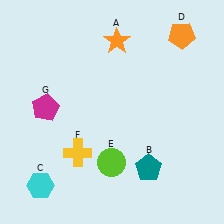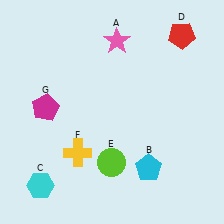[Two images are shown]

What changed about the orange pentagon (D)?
In Image 1, D is orange. In Image 2, it changed to red.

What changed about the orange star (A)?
In Image 1, A is orange. In Image 2, it changed to pink.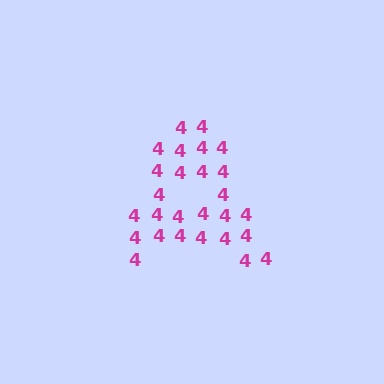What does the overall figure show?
The overall figure shows the letter A.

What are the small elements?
The small elements are digit 4's.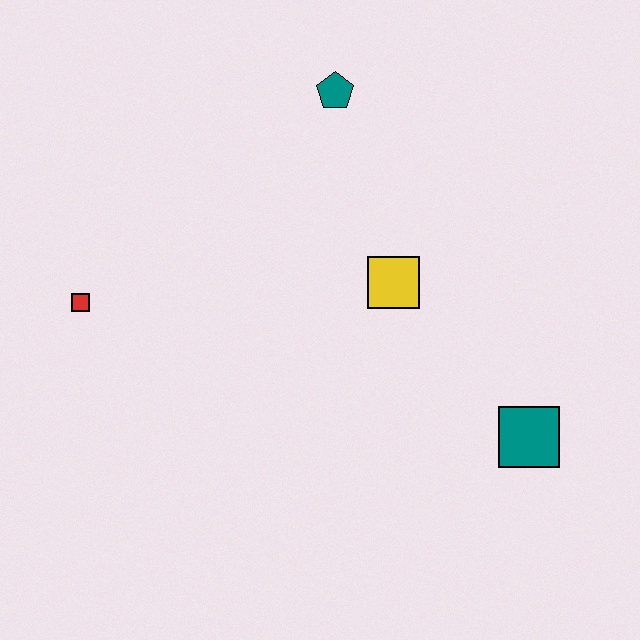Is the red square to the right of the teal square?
No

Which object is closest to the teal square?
The yellow square is closest to the teal square.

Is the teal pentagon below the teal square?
No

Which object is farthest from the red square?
The teal square is farthest from the red square.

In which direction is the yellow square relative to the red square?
The yellow square is to the right of the red square.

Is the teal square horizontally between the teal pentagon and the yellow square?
No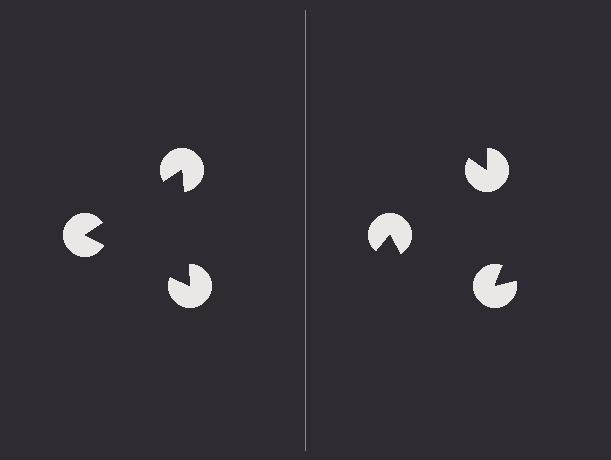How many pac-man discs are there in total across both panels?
6 — 3 on each side.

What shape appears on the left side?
An illusory triangle.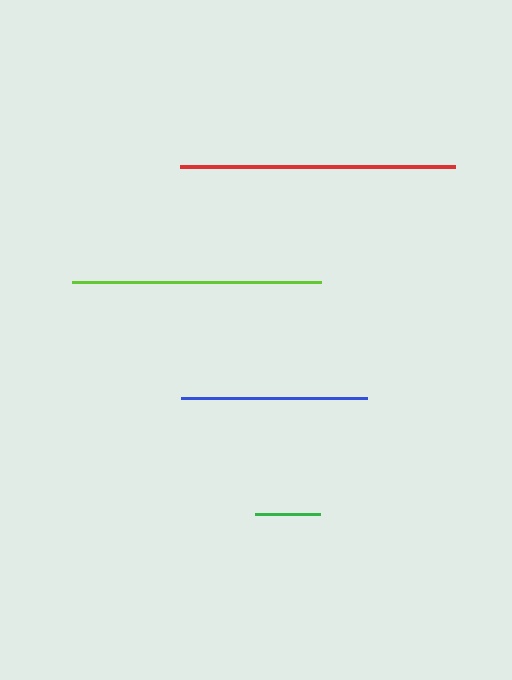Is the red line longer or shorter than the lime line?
The red line is longer than the lime line.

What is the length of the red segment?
The red segment is approximately 275 pixels long.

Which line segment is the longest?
The red line is the longest at approximately 275 pixels.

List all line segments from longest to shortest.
From longest to shortest: red, lime, blue, green.